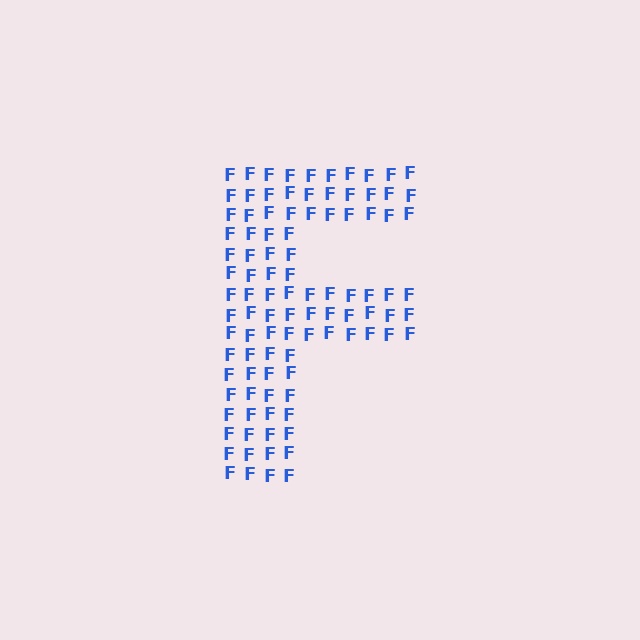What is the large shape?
The large shape is the letter F.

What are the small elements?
The small elements are letter F's.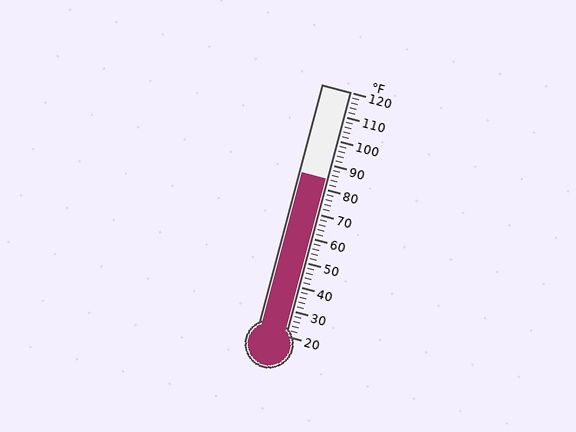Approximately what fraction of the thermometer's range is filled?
The thermometer is filled to approximately 65% of its range.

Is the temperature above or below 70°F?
The temperature is above 70°F.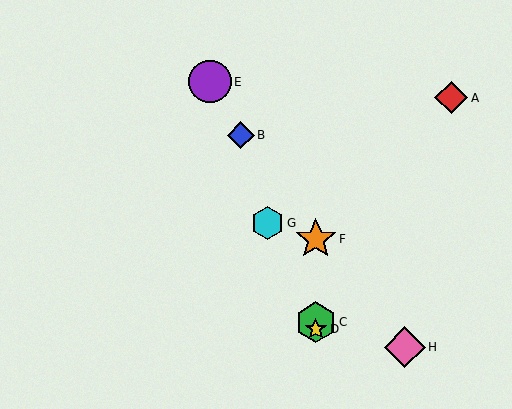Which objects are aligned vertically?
Objects C, D, F are aligned vertically.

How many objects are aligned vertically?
3 objects (C, D, F) are aligned vertically.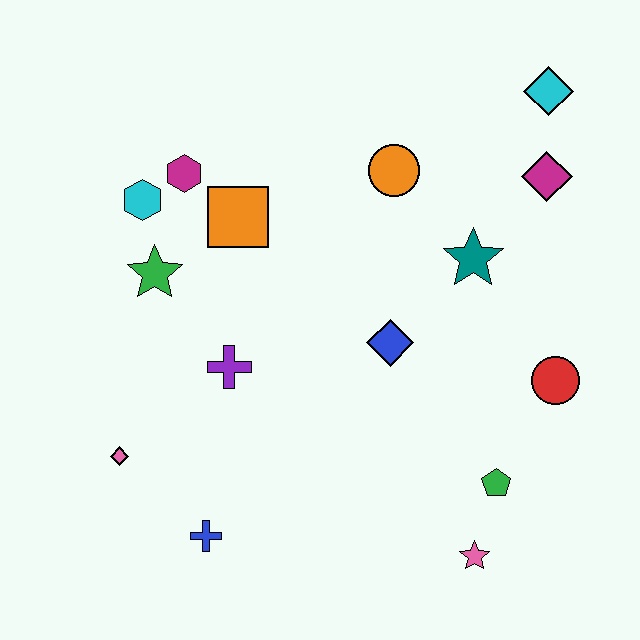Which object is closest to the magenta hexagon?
The cyan hexagon is closest to the magenta hexagon.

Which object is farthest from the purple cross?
The cyan diamond is farthest from the purple cross.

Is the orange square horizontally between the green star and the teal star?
Yes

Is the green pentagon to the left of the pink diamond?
No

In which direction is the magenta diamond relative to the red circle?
The magenta diamond is above the red circle.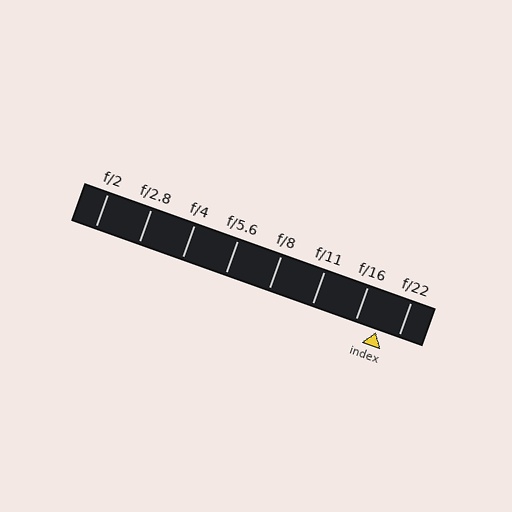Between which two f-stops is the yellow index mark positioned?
The index mark is between f/16 and f/22.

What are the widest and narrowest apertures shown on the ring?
The widest aperture shown is f/2 and the narrowest is f/22.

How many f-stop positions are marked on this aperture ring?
There are 8 f-stop positions marked.